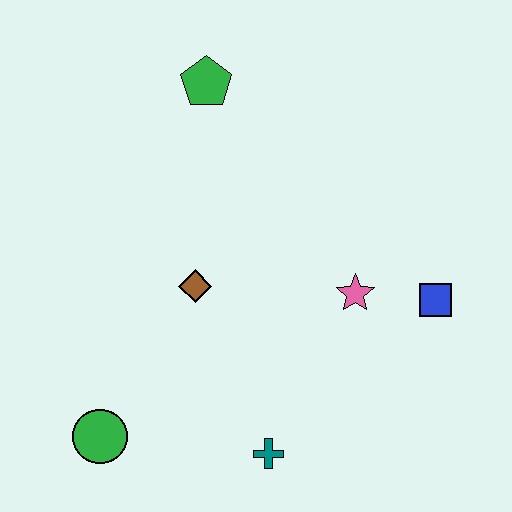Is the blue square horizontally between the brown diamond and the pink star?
No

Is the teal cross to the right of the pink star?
No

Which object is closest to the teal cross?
The green circle is closest to the teal cross.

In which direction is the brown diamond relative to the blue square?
The brown diamond is to the left of the blue square.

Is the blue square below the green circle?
No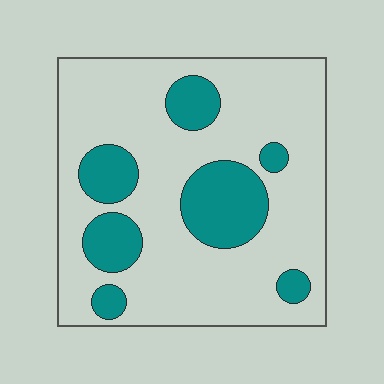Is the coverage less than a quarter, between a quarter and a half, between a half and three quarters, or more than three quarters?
Less than a quarter.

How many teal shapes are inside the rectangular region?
7.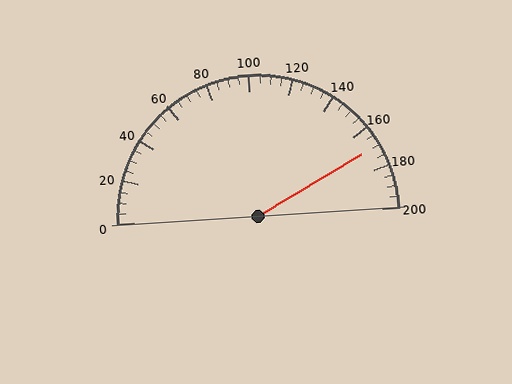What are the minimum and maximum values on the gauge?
The gauge ranges from 0 to 200.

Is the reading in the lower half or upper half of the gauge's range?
The reading is in the upper half of the range (0 to 200).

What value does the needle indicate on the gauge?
The needle indicates approximately 170.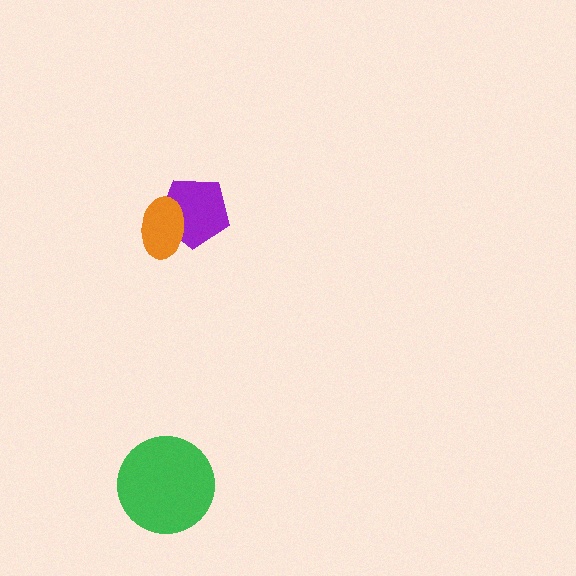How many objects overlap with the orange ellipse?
1 object overlaps with the orange ellipse.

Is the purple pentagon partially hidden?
Yes, it is partially covered by another shape.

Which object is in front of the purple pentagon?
The orange ellipse is in front of the purple pentagon.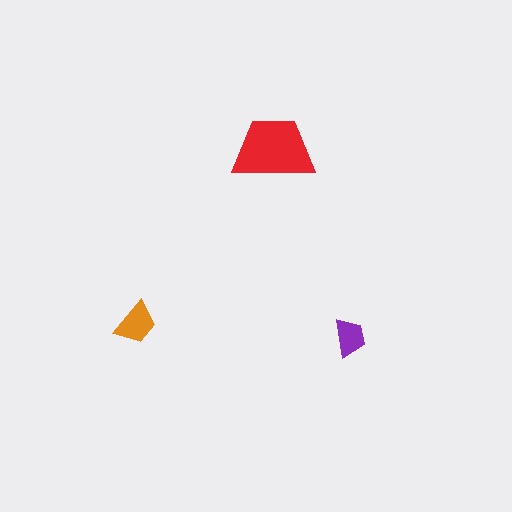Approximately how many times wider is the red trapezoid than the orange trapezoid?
About 2 times wider.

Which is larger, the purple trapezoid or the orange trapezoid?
The orange one.